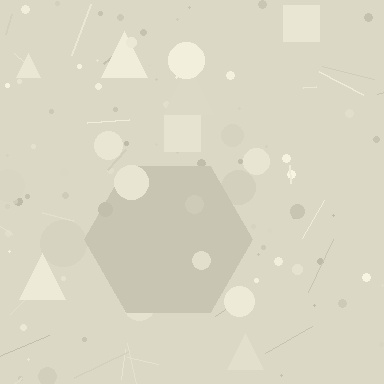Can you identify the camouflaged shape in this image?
The camouflaged shape is a hexagon.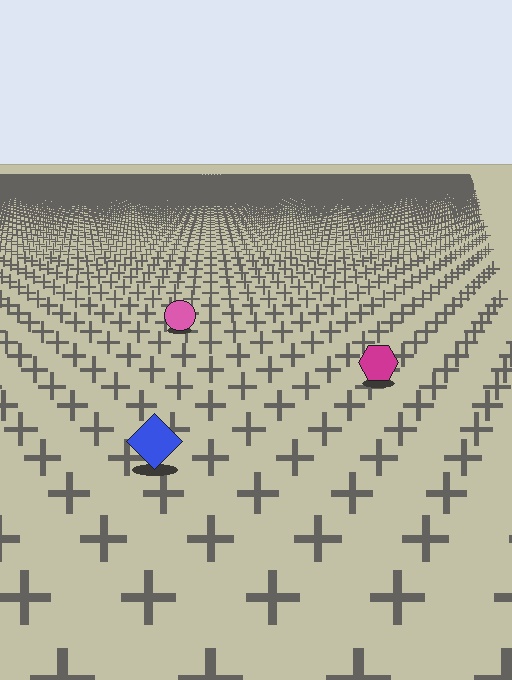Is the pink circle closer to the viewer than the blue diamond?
No. The blue diamond is closer — you can tell from the texture gradient: the ground texture is coarser near it.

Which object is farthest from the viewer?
The pink circle is farthest from the viewer. It appears smaller and the ground texture around it is denser.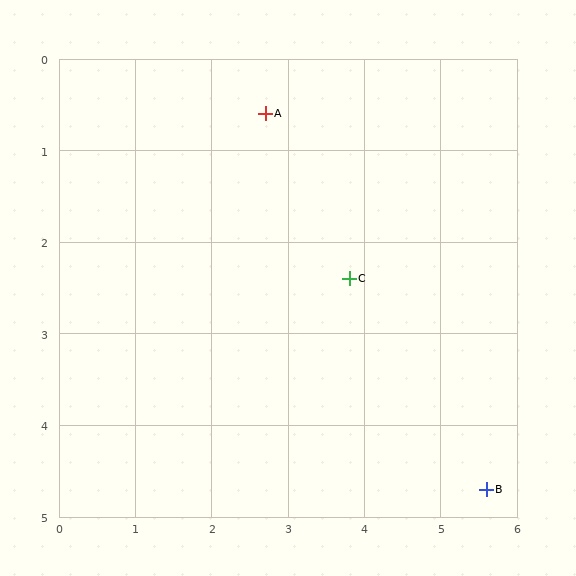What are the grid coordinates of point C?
Point C is at approximately (3.8, 2.4).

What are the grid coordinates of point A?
Point A is at approximately (2.7, 0.6).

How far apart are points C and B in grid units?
Points C and B are about 2.9 grid units apart.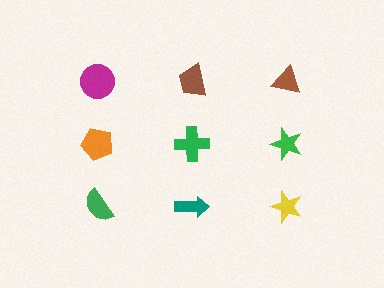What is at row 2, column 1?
An orange pentagon.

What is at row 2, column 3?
A green star.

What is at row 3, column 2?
A teal arrow.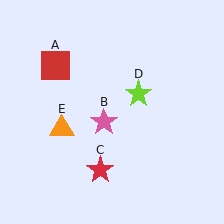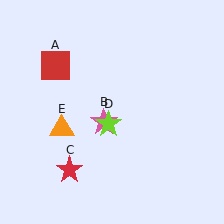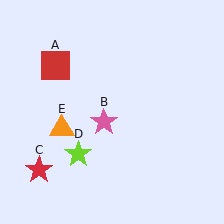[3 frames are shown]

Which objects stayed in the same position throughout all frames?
Red square (object A) and pink star (object B) and orange triangle (object E) remained stationary.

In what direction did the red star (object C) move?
The red star (object C) moved left.